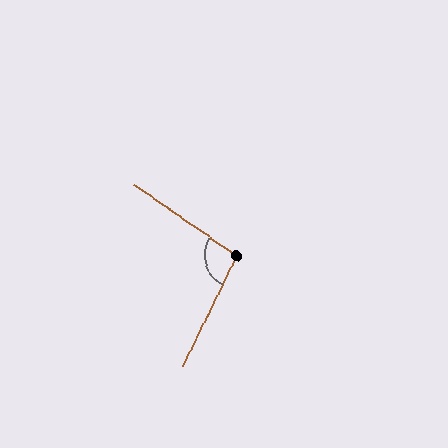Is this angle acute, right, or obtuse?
It is obtuse.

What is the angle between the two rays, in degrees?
Approximately 99 degrees.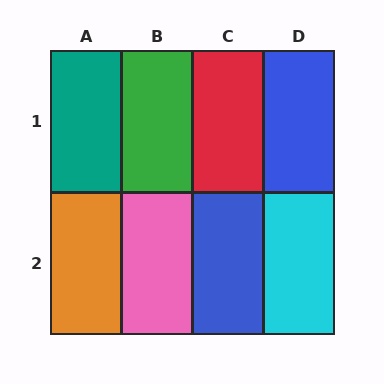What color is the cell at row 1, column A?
Teal.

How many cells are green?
1 cell is green.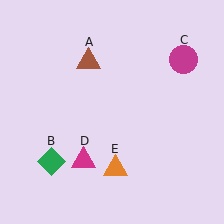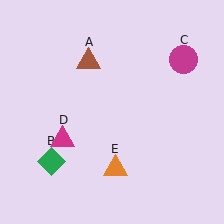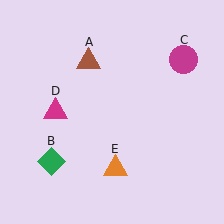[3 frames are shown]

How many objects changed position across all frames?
1 object changed position: magenta triangle (object D).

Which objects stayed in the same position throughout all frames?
Brown triangle (object A) and green diamond (object B) and magenta circle (object C) and orange triangle (object E) remained stationary.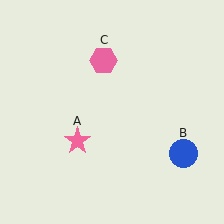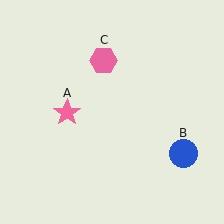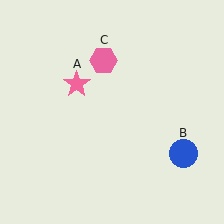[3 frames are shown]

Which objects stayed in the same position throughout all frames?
Blue circle (object B) and pink hexagon (object C) remained stationary.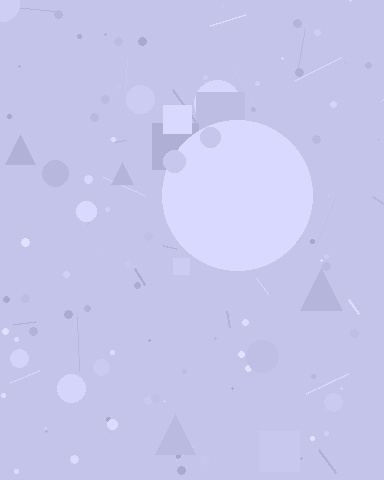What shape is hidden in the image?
A circle is hidden in the image.